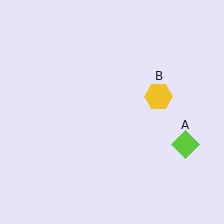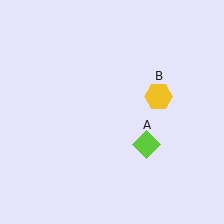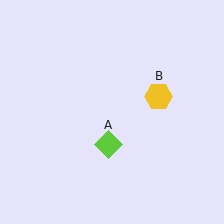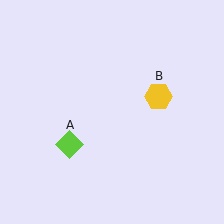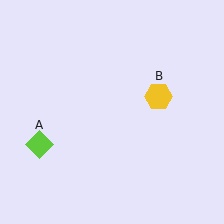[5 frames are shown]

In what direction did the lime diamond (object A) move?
The lime diamond (object A) moved left.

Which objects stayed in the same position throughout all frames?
Yellow hexagon (object B) remained stationary.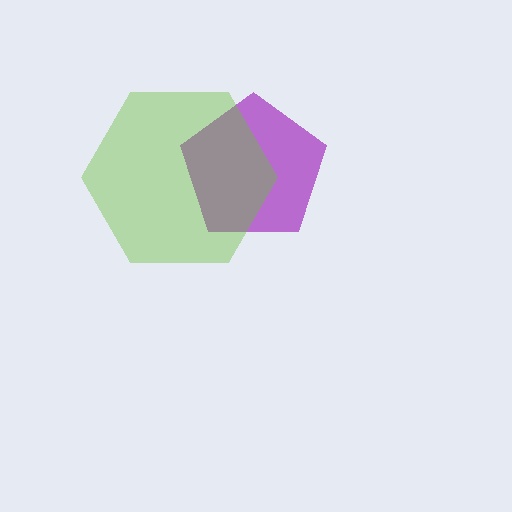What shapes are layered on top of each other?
The layered shapes are: a purple pentagon, a lime hexagon.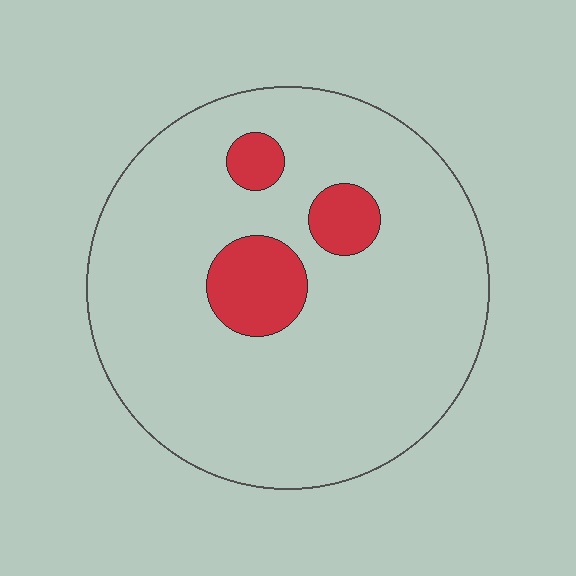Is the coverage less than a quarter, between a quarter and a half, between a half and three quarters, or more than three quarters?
Less than a quarter.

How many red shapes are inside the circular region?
3.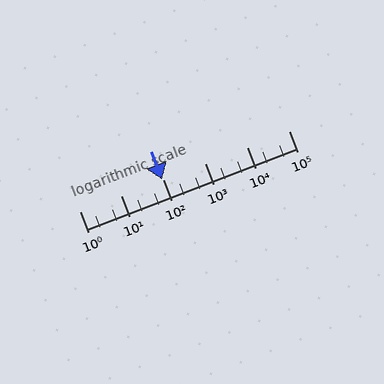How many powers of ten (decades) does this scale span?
The scale spans 5 decades, from 1 to 100000.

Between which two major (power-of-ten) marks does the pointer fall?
The pointer is between 10 and 100.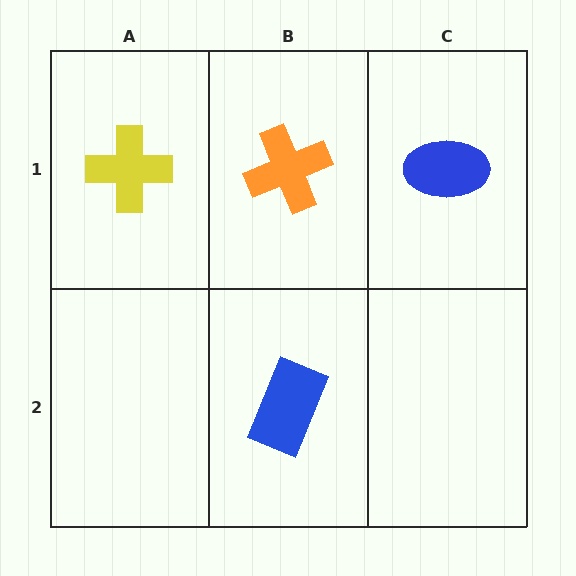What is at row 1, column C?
A blue ellipse.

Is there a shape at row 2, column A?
No, that cell is empty.